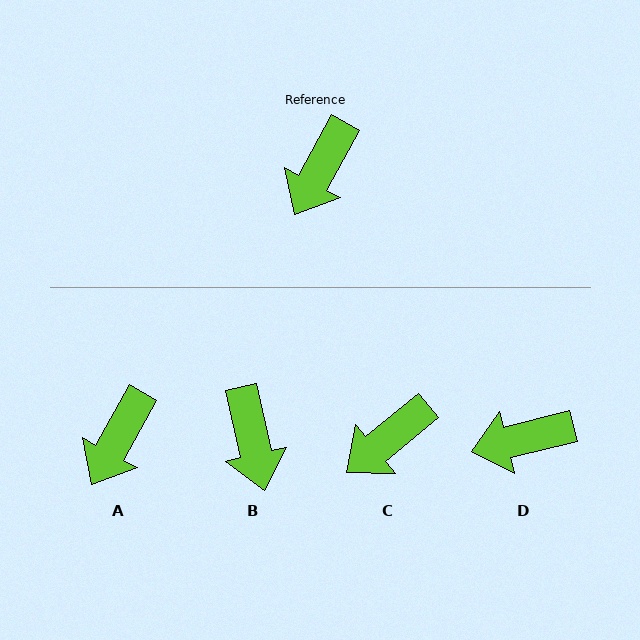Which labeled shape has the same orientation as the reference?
A.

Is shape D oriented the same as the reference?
No, it is off by about 47 degrees.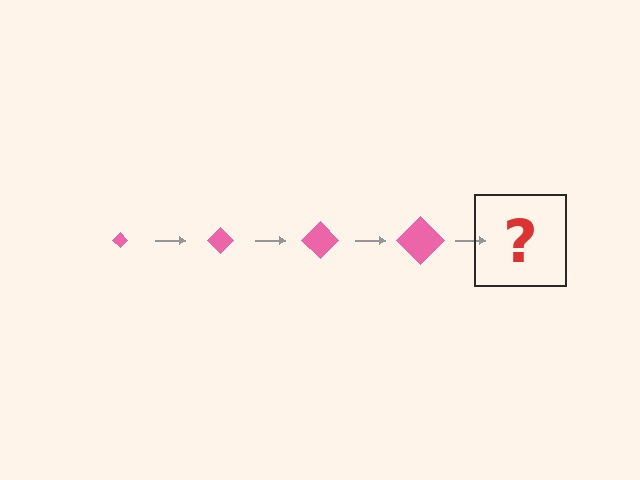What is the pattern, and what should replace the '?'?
The pattern is that the diamond gets progressively larger each step. The '?' should be a pink diamond, larger than the previous one.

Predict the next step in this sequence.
The next step is a pink diamond, larger than the previous one.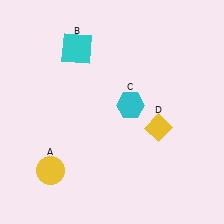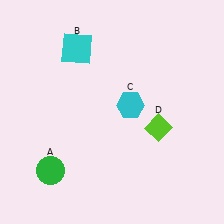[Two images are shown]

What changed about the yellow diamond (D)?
In Image 1, D is yellow. In Image 2, it changed to lime.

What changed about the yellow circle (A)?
In Image 1, A is yellow. In Image 2, it changed to green.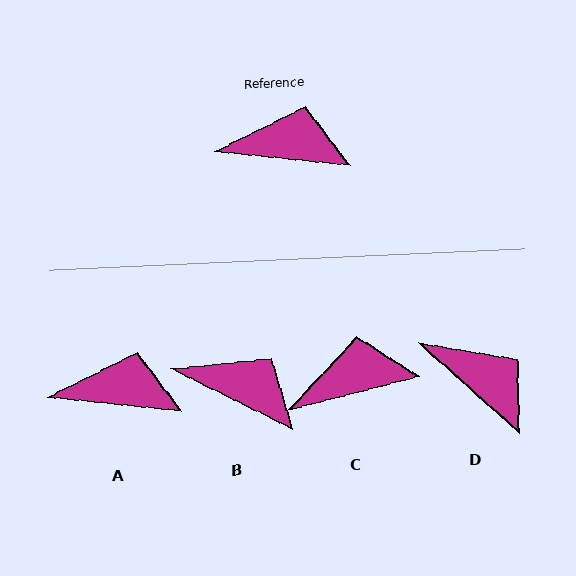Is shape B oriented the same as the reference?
No, it is off by about 21 degrees.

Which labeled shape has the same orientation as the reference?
A.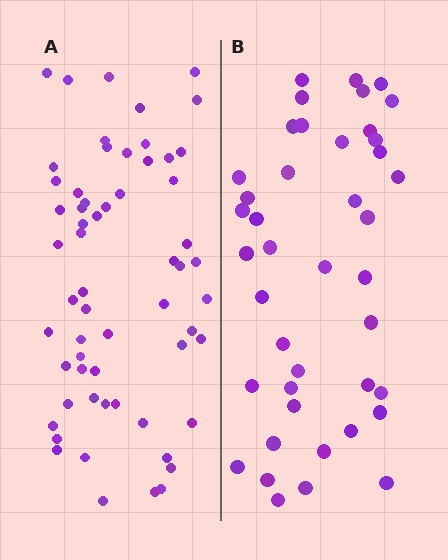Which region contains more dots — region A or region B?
Region A (the left region) has more dots.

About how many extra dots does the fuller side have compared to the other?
Region A has approximately 20 more dots than region B.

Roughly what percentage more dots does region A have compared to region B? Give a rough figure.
About 45% more.